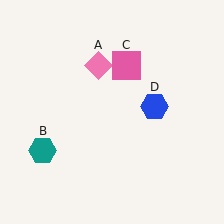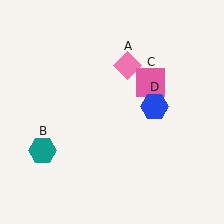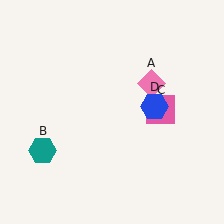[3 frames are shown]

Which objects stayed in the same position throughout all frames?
Teal hexagon (object B) and blue hexagon (object D) remained stationary.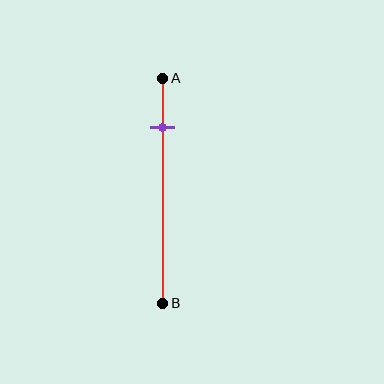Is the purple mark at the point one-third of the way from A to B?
No, the mark is at about 20% from A, not at the 33% one-third point.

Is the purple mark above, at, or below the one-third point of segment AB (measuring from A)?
The purple mark is above the one-third point of segment AB.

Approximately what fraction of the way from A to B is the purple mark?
The purple mark is approximately 20% of the way from A to B.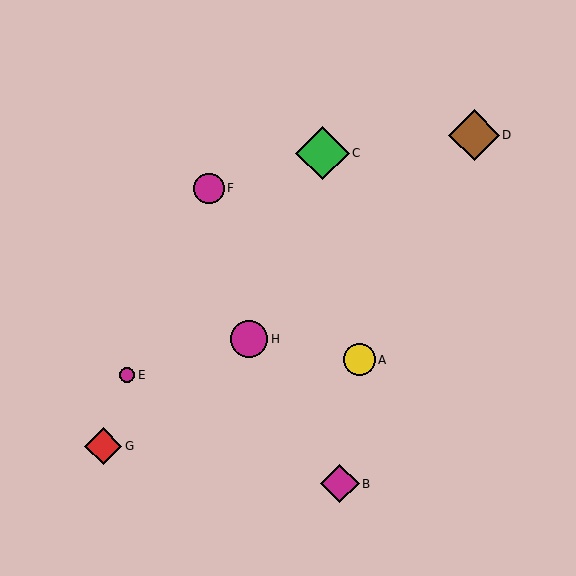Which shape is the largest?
The green diamond (labeled C) is the largest.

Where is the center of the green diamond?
The center of the green diamond is at (323, 153).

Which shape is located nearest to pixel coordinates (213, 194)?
The magenta circle (labeled F) at (209, 188) is nearest to that location.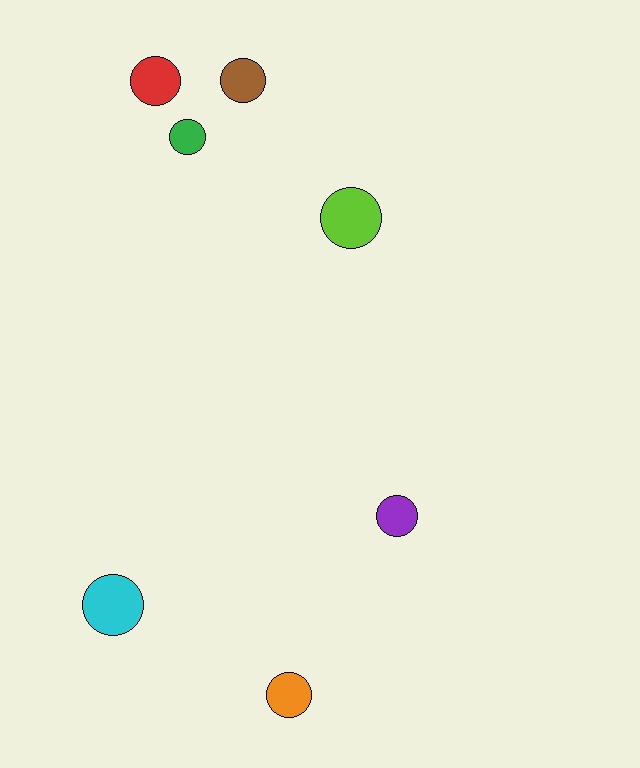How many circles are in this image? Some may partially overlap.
There are 7 circles.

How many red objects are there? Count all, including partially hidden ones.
There is 1 red object.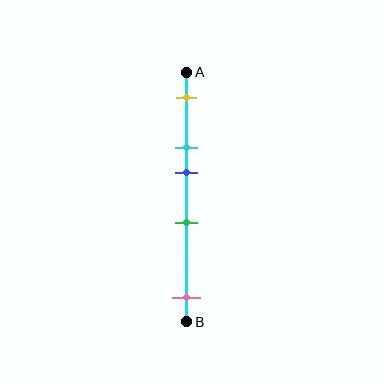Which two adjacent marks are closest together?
The cyan and blue marks are the closest adjacent pair.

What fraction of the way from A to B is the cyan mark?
The cyan mark is approximately 30% (0.3) of the way from A to B.